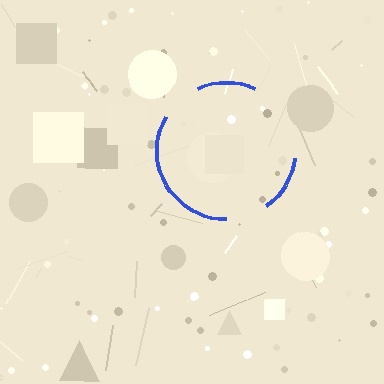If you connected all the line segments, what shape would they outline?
They would outline a circle.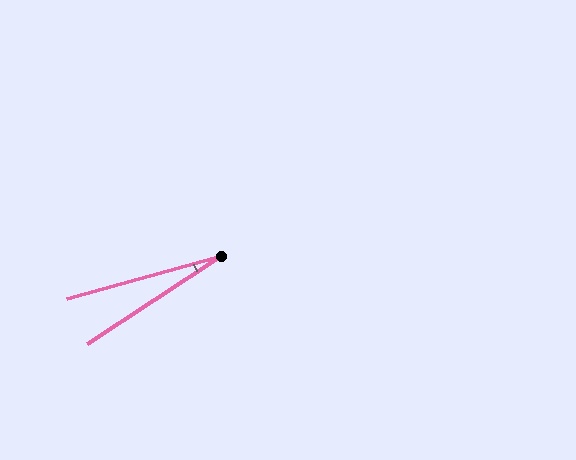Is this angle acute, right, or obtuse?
It is acute.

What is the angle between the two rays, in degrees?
Approximately 18 degrees.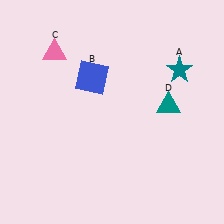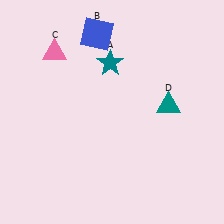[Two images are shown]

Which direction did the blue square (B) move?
The blue square (B) moved up.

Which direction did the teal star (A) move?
The teal star (A) moved left.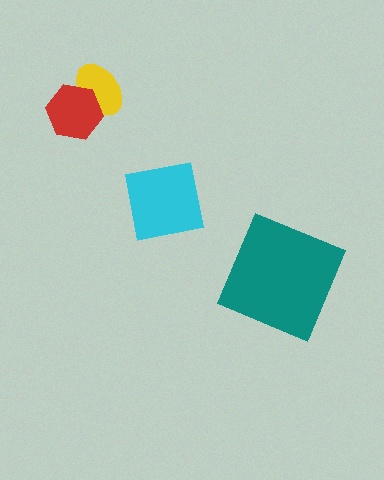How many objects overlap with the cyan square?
0 objects overlap with the cyan square.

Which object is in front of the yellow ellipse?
The red hexagon is in front of the yellow ellipse.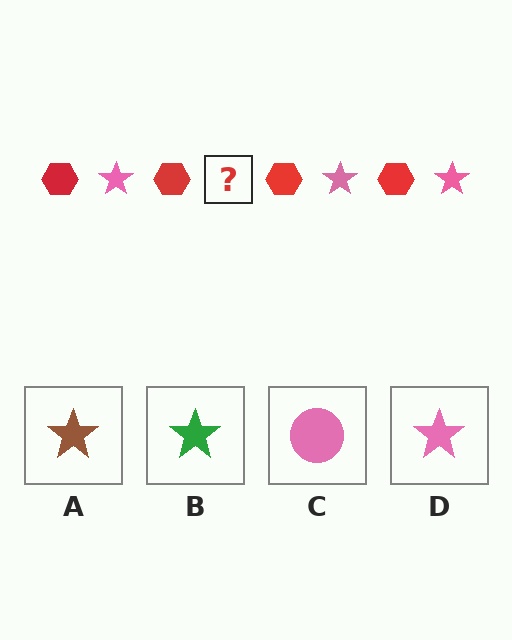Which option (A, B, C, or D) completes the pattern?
D.